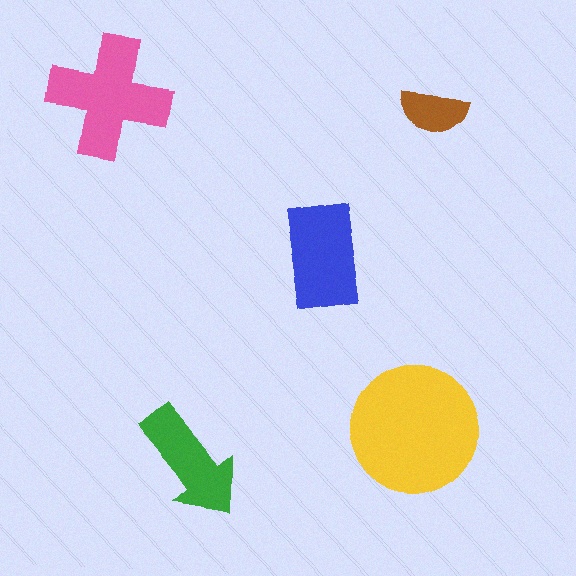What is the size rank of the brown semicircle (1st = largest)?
5th.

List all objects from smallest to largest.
The brown semicircle, the green arrow, the blue rectangle, the pink cross, the yellow circle.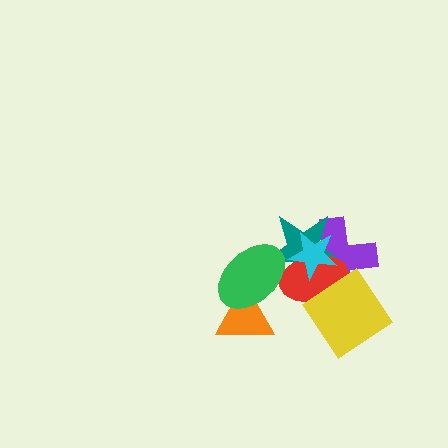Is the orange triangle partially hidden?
Yes, it is partially covered by another shape.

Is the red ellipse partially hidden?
Yes, it is partially covered by another shape.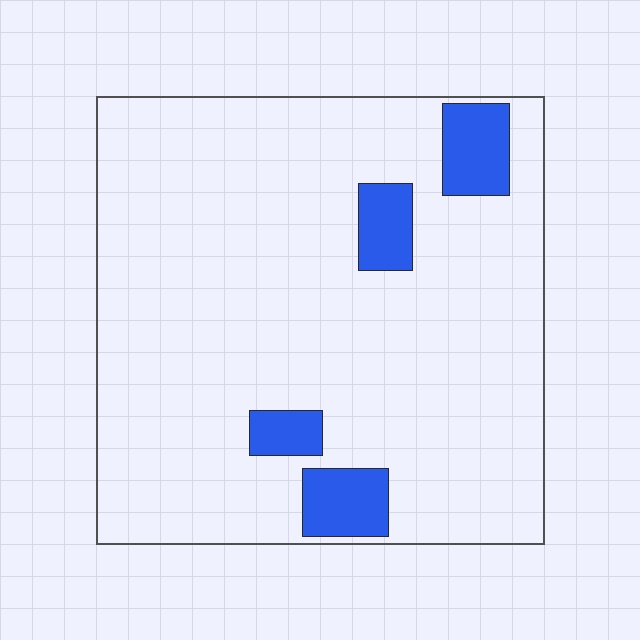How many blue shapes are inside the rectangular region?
4.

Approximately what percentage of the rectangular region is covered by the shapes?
Approximately 10%.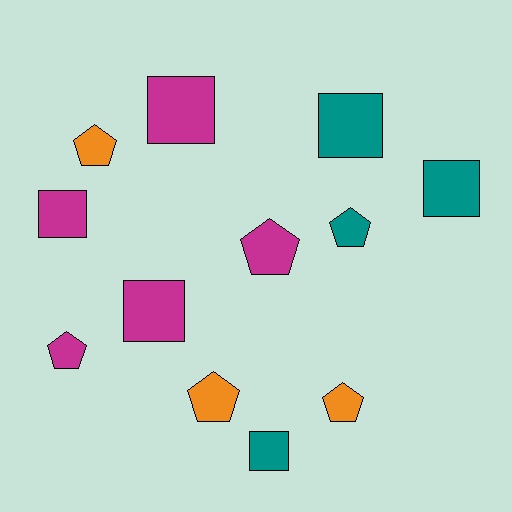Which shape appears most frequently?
Square, with 6 objects.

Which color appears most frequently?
Magenta, with 5 objects.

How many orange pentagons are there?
There are 3 orange pentagons.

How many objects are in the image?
There are 12 objects.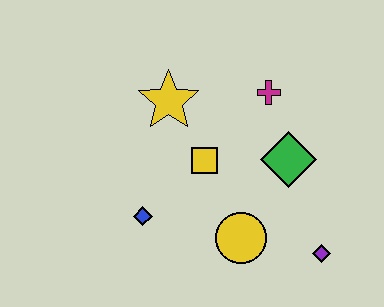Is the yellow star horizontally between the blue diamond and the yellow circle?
Yes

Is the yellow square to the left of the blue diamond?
No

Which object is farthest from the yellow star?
The purple diamond is farthest from the yellow star.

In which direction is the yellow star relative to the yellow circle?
The yellow star is above the yellow circle.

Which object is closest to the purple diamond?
The yellow circle is closest to the purple diamond.